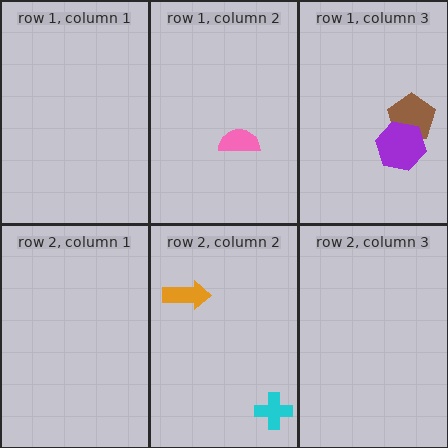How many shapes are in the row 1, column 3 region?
2.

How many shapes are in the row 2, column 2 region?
2.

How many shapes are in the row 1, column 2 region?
1.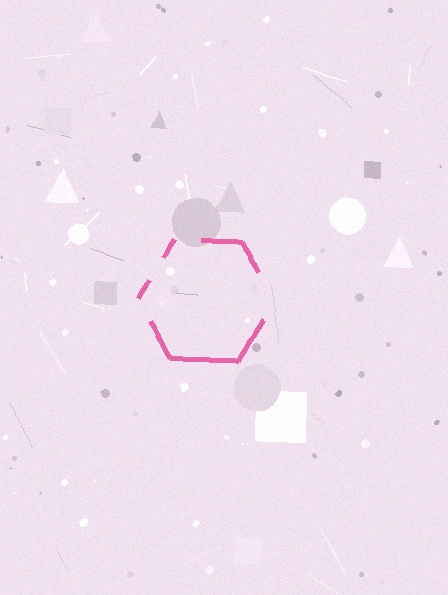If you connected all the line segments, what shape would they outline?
They would outline a hexagon.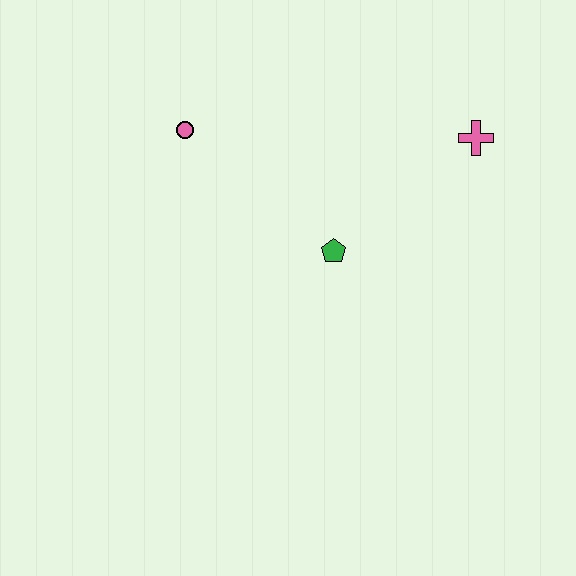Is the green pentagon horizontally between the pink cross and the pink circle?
Yes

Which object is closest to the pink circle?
The green pentagon is closest to the pink circle.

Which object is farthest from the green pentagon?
The pink circle is farthest from the green pentagon.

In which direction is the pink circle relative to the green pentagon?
The pink circle is to the left of the green pentagon.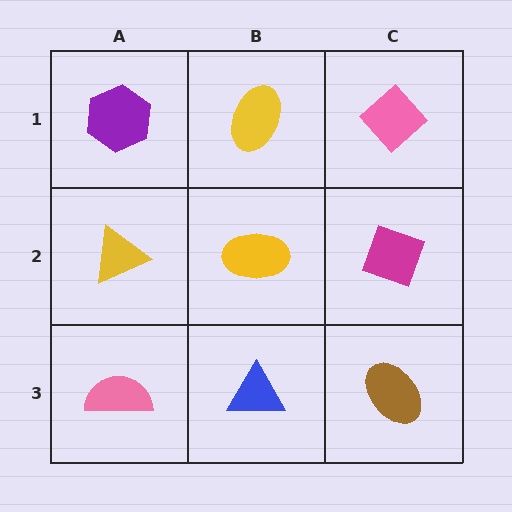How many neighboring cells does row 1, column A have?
2.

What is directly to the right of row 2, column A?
A yellow ellipse.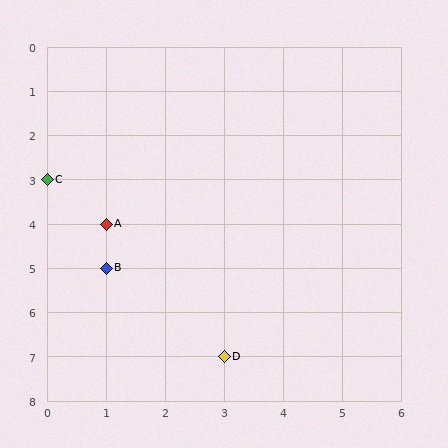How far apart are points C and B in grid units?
Points C and B are 1 column and 2 rows apart (about 2.2 grid units diagonally).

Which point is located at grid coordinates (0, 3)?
Point C is at (0, 3).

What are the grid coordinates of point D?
Point D is at grid coordinates (3, 7).